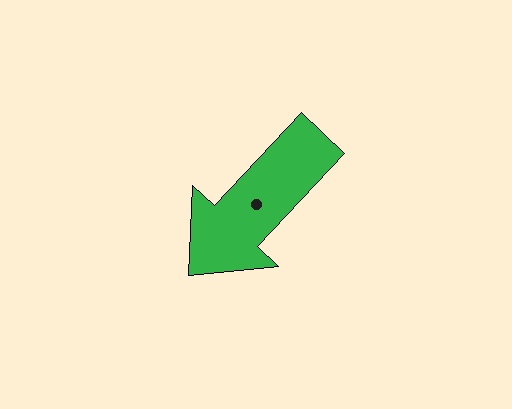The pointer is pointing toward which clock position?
Roughly 7 o'clock.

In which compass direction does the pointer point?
Southwest.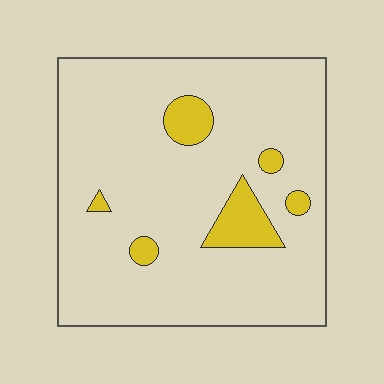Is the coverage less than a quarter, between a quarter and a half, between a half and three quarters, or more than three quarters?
Less than a quarter.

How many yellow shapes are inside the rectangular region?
6.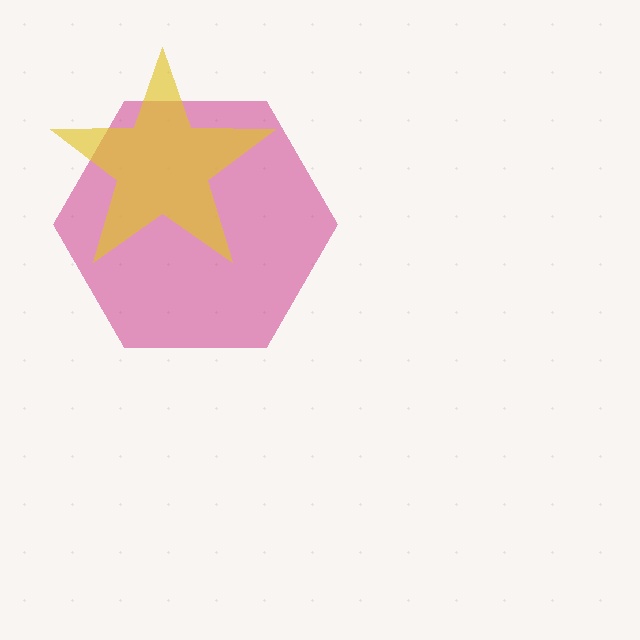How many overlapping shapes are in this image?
There are 2 overlapping shapes in the image.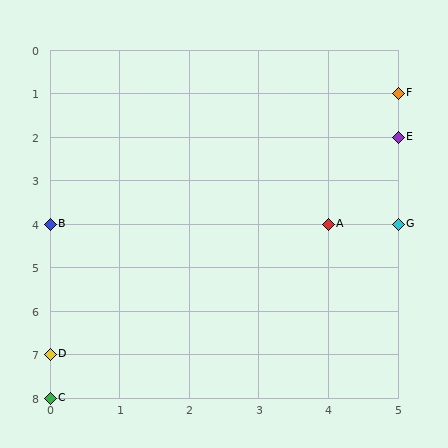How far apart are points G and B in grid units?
Points G and B are 5 columns apart.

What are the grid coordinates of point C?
Point C is at grid coordinates (0, 8).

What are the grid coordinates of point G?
Point G is at grid coordinates (5, 4).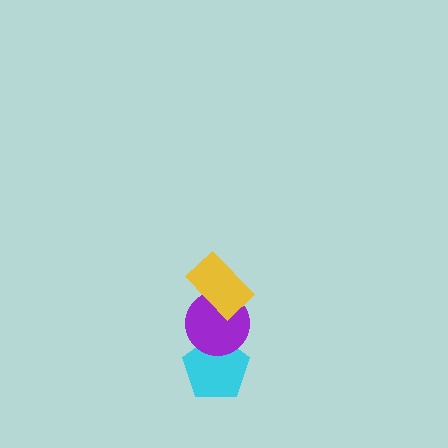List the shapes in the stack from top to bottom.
From top to bottom: the yellow rectangle, the purple circle, the cyan pentagon.